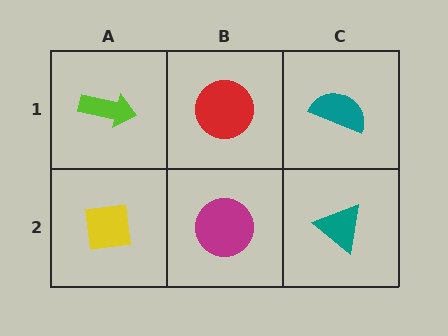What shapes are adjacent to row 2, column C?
A teal semicircle (row 1, column C), a magenta circle (row 2, column B).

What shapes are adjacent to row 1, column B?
A magenta circle (row 2, column B), a lime arrow (row 1, column A), a teal semicircle (row 1, column C).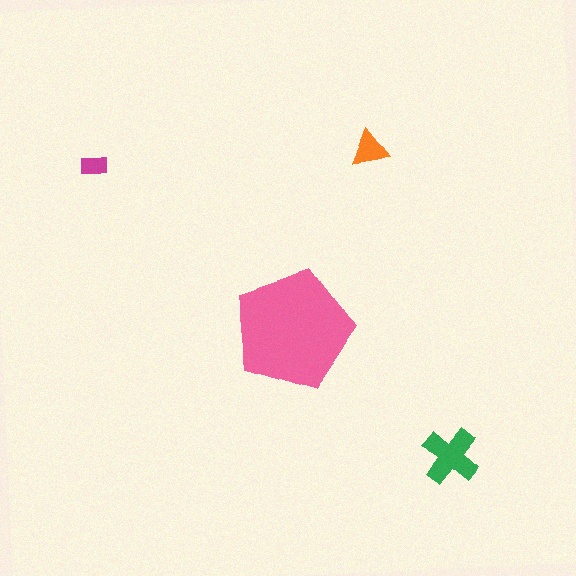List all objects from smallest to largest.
The magenta rectangle, the orange triangle, the green cross, the pink pentagon.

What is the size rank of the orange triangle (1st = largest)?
3rd.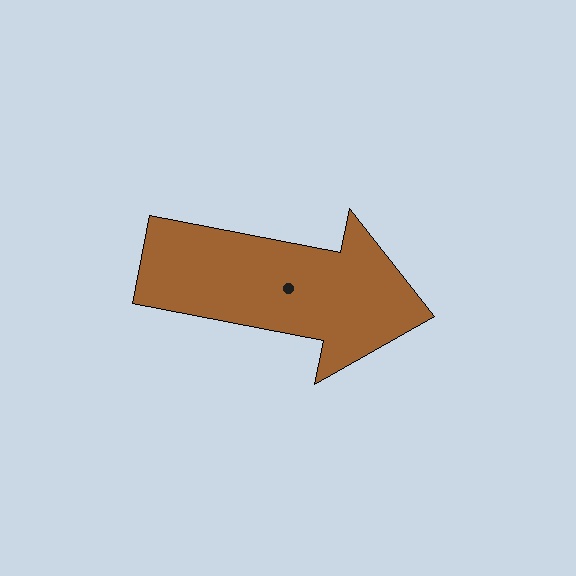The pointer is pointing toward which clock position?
Roughly 3 o'clock.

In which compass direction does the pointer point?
East.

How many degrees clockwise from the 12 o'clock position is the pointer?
Approximately 101 degrees.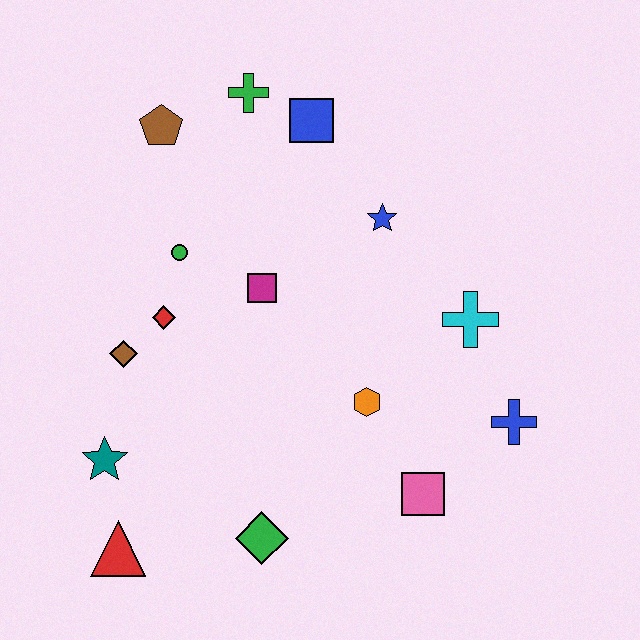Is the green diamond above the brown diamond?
No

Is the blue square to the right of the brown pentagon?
Yes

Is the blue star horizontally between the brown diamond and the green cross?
No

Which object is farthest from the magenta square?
The red triangle is farthest from the magenta square.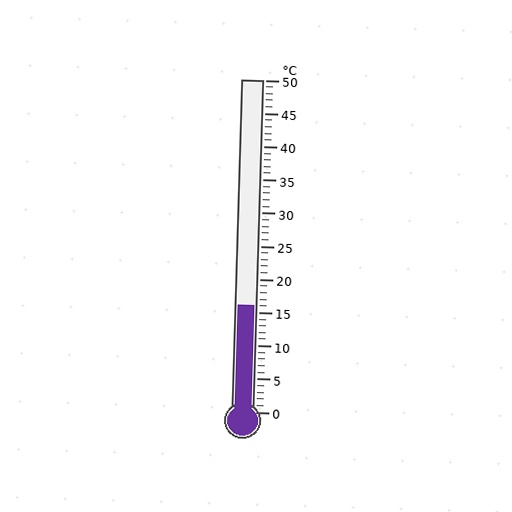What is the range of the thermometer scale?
The thermometer scale ranges from 0°C to 50°C.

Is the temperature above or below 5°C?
The temperature is above 5°C.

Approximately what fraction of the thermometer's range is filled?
The thermometer is filled to approximately 30% of its range.